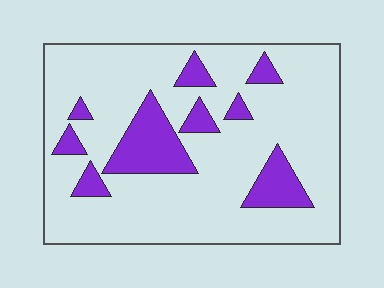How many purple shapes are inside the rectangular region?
9.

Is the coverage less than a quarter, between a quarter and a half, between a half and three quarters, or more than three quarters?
Less than a quarter.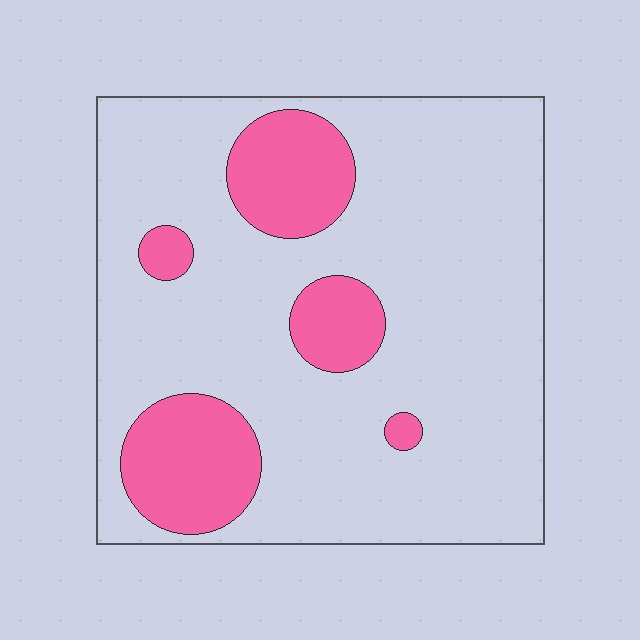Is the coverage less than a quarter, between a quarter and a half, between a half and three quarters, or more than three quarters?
Less than a quarter.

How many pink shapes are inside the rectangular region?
5.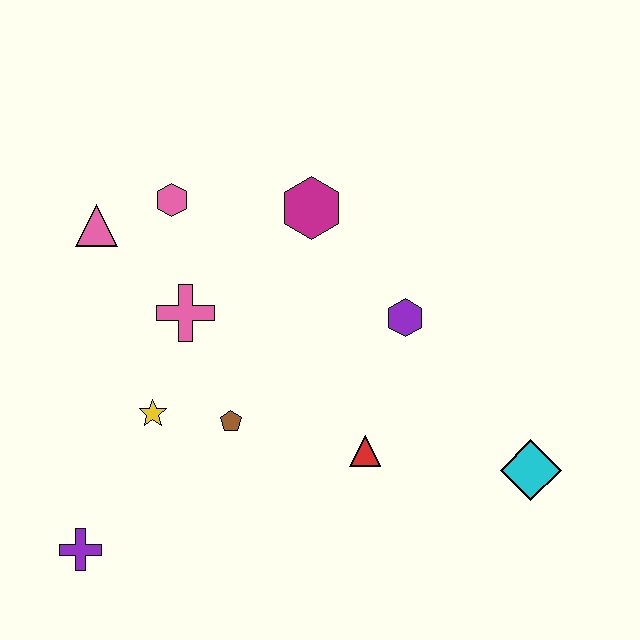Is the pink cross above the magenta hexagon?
No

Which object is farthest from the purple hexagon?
The purple cross is farthest from the purple hexagon.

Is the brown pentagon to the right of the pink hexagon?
Yes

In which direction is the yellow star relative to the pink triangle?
The yellow star is below the pink triangle.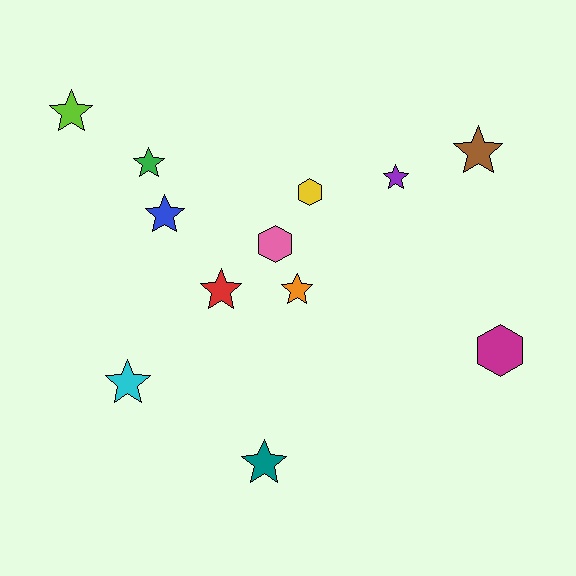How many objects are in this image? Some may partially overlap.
There are 12 objects.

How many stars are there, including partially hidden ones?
There are 9 stars.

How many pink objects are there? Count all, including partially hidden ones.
There is 1 pink object.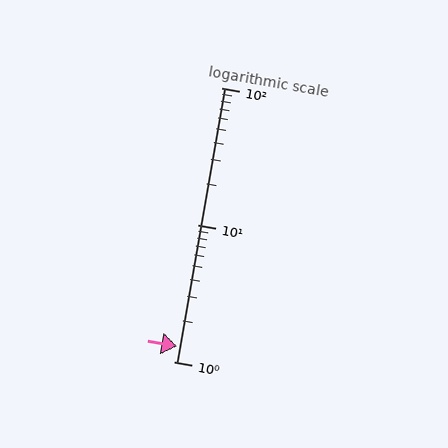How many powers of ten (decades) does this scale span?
The scale spans 2 decades, from 1 to 100.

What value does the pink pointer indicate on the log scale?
The pointer indicates approximately 1.3.